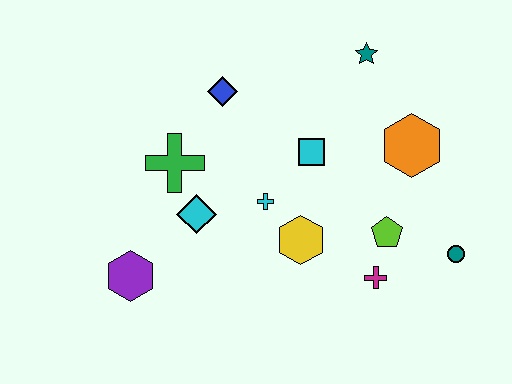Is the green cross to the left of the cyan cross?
Yes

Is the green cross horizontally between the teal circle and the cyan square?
No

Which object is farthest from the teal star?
The purple hexagon is farthest from the teal star.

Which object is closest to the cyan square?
The cyan cross is closest to the cyan square.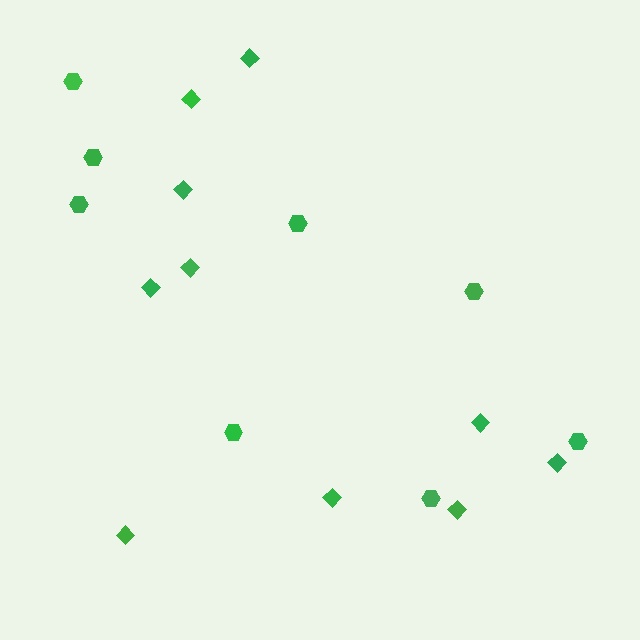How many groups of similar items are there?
There are 2 groups: one group of hexagons (8) and one group of diamonds (10).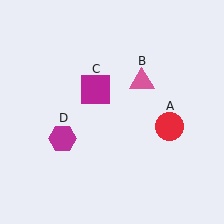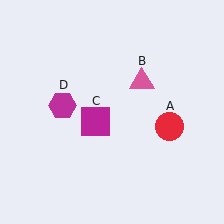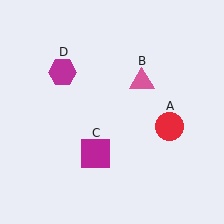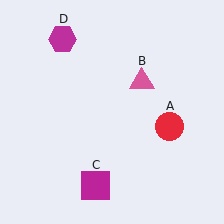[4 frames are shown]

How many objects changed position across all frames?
2 objects changed position: magenta square (object C), magenta hexagon (object D).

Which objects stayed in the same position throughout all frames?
Red circle (object A) and pink triangle (object B) remained stationary.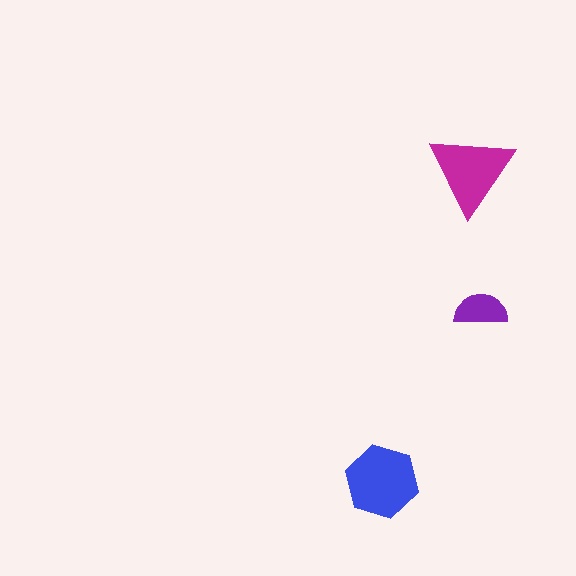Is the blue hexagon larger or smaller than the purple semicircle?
Larger.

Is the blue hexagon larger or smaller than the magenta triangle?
Larger.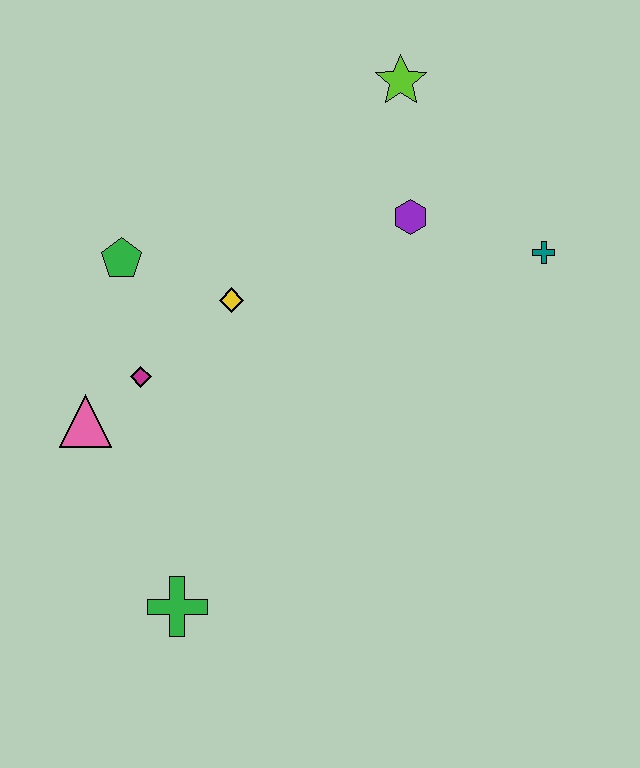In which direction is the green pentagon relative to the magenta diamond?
The green pentagon is above the magenta diamond.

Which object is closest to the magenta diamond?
The pink triangle is closest to the magenta diamond.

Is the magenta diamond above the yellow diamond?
No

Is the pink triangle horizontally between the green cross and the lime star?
No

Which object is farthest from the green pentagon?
The teal cross is farthest from the green pentagon.